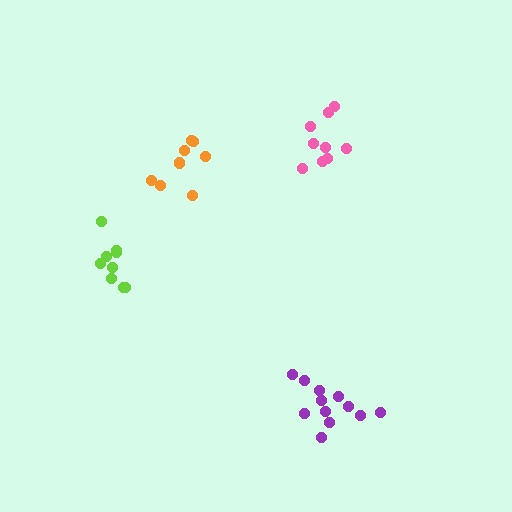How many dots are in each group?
Group 1: 12 dots, Group 2: 9 dots, Group 3: 9 dots, Group 4: 9 dots (39 total).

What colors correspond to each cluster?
The clusters are colored: purple, pink, orange, lime.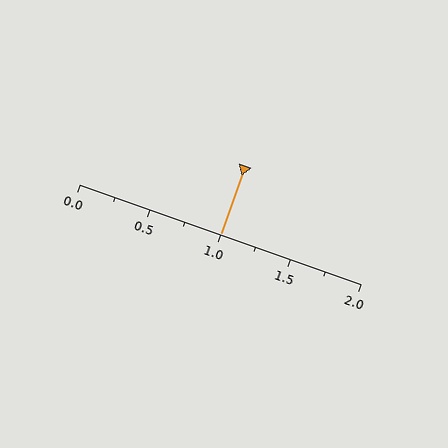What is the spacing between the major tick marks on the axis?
The major ticks are spaced 0.5 apart.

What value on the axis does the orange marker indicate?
The marker indicates approximately 1.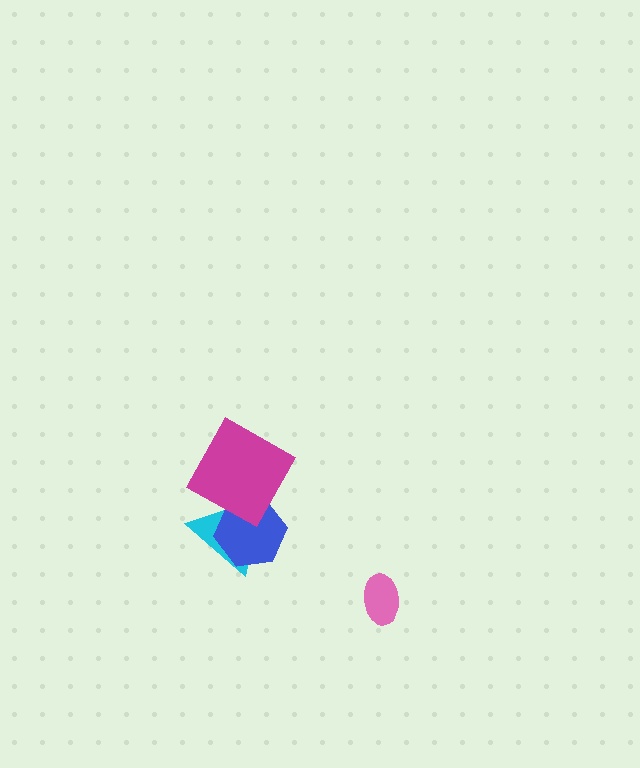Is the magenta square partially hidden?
No, no other shape covers it.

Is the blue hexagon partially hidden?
Yes, it is partially covered by another shape.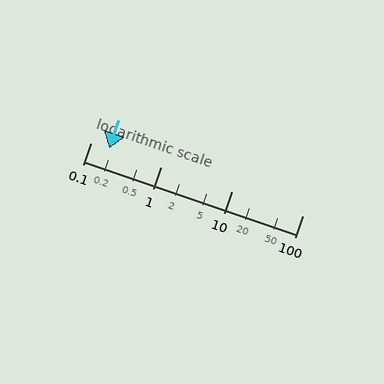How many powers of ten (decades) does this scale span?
The scale spans 3 decades, from 0.1 to 100.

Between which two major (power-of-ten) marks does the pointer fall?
The pointer is between 0.1 and 1.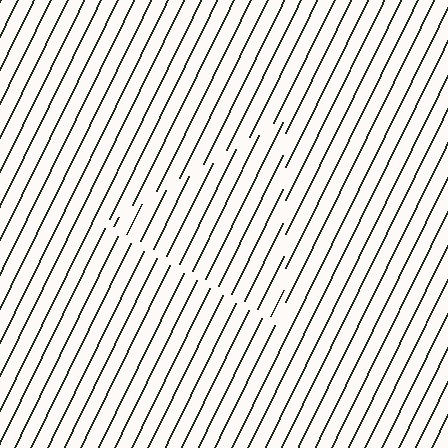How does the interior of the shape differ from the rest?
The interior of the shape contains the same grating, shifted by half a period — the contour is defined by the phase discontinuity where line-ends from the inner and outer gratings abut.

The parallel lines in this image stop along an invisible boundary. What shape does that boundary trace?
An illusory triangle. The interior of the shape contains the same grating, shifted by half a period — the contour is defined by the phase discontinuity where line-ends from the inner and outer gratings abut.